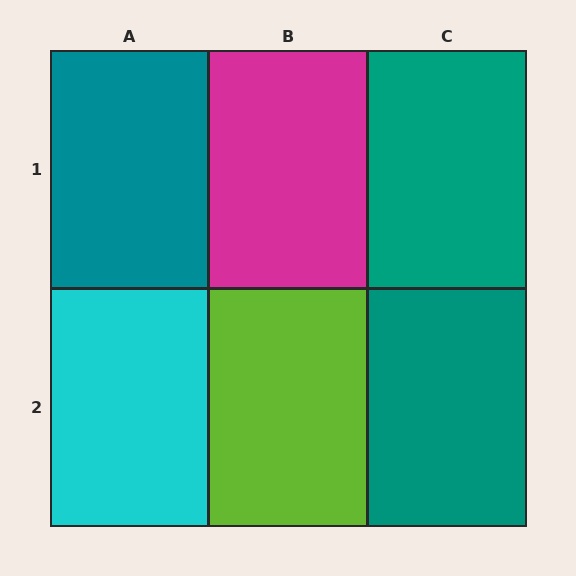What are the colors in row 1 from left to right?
Teal, magenta, teal.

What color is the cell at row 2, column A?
Cyan.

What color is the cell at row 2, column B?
Lime.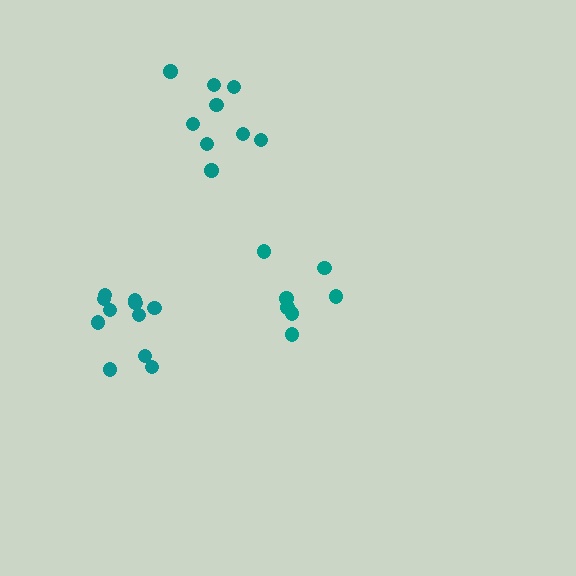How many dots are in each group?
Group 1: 11 dots, Group 2: 7 dots, Group 3: 9 dots (27 total).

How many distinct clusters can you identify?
There are 3 distinct clusters.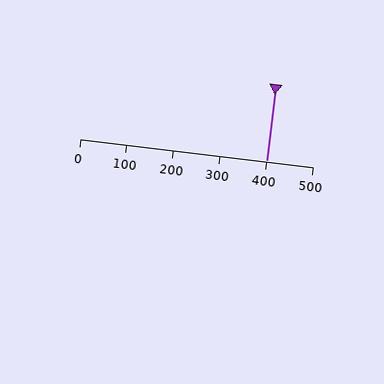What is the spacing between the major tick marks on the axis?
The major ticks are spaced 100 apart.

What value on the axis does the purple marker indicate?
The marker indicates approximately 400.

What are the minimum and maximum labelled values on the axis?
The axis runs from 0 to 500.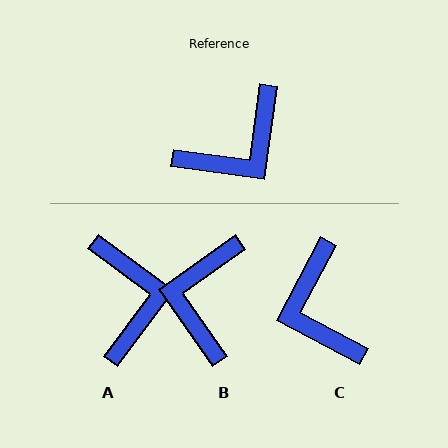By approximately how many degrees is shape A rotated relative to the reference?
Approximately 61 degrees counter-clockwise.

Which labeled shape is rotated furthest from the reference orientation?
B, about 137 degrees away.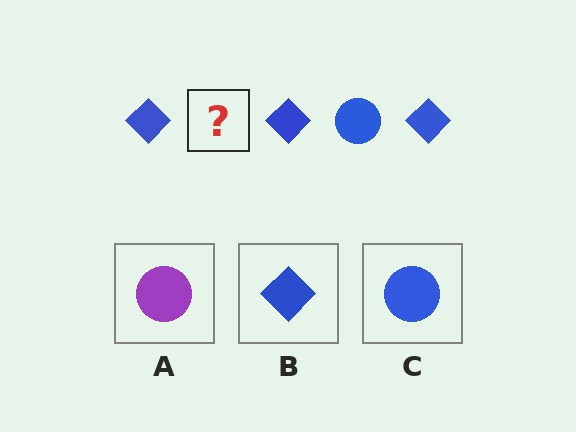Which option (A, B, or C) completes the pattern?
C.